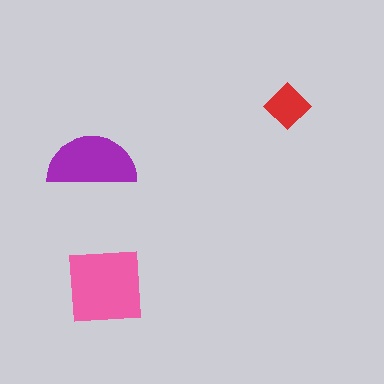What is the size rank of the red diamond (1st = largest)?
3rd.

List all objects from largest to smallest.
The pink square, the purple semicircle, the red diamond.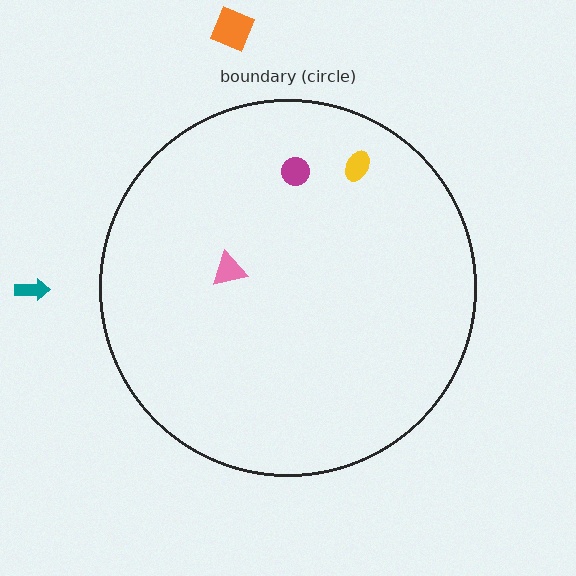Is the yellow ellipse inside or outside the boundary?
Inside.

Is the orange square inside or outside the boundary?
Outside.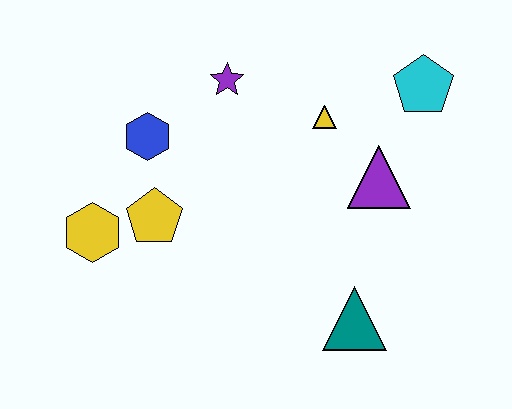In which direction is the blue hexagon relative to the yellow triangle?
The blue hexagon is to the left of the yellow triangle.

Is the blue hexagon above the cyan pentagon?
No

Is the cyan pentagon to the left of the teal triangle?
No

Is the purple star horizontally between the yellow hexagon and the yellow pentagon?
No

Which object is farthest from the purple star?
The teal triangle is farthest from the purple star.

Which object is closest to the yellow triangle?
The purple triangle is closest to the yellow triangle.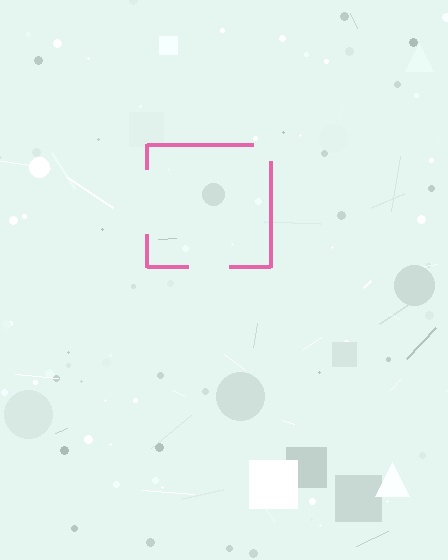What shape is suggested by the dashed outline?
The dashed outline suggests a square.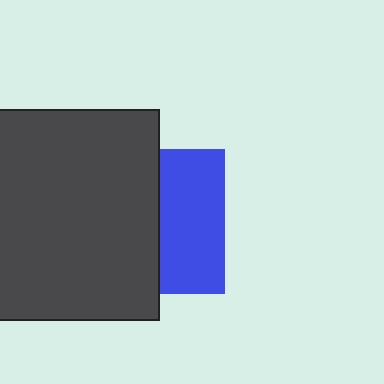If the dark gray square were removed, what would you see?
You would see the complete blue square.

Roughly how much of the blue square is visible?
About half of it is visible (roughly 45%).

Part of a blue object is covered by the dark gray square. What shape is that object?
It is a square.